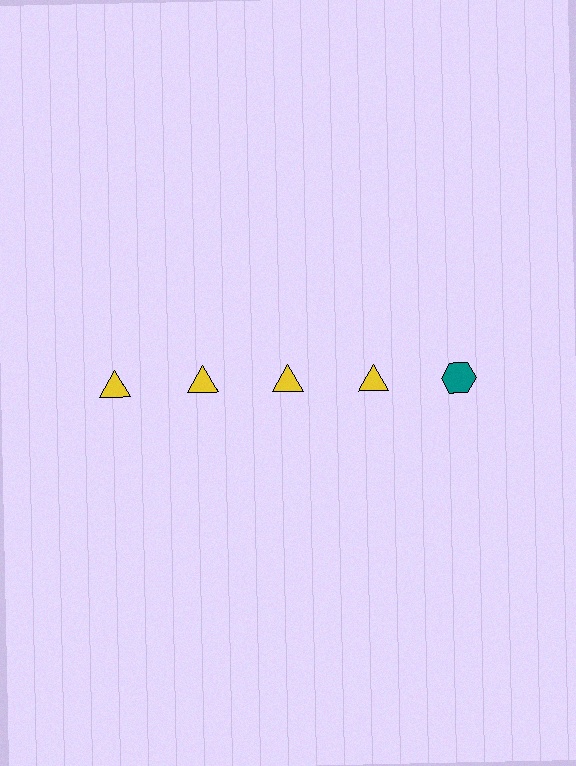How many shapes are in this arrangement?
There are 5 shapes arranged in a grid pattern.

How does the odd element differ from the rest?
It differs in both color (teal instead of yellow) and shape (hexagon instead of triangle).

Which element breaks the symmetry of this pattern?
The teal hexagon in the top row, rightmost column breaks the symmetry. All other shapes are yellow triangles.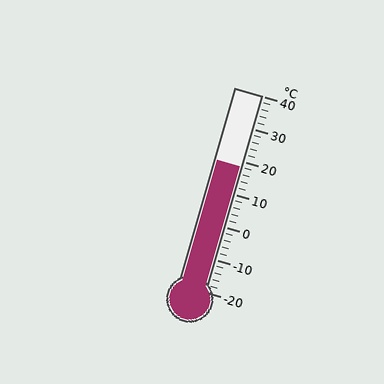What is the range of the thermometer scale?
The thermometer scale ranges from -20°C to 40°C.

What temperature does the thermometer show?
The thermometer shows approximately 18°C.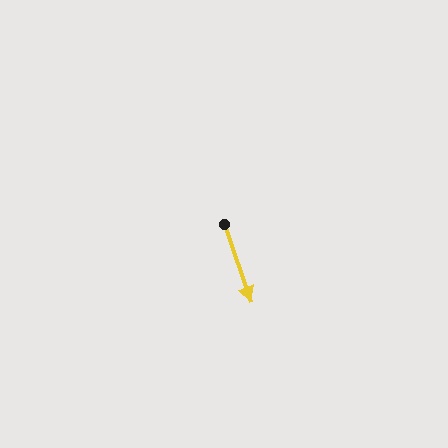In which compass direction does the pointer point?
South.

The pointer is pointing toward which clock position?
Roughly 5 o'clock.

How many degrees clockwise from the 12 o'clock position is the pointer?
Approximately 161 degrees.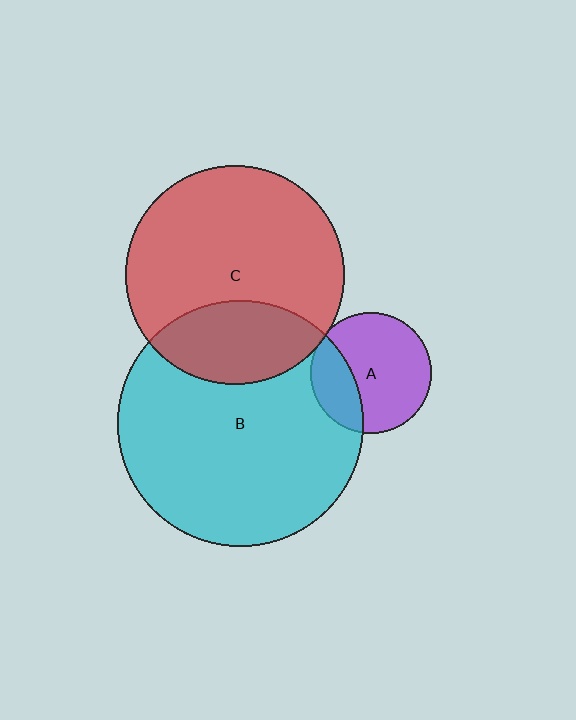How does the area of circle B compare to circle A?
Approximately 4.1 times.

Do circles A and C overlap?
Yes.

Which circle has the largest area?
Circle B (cyan).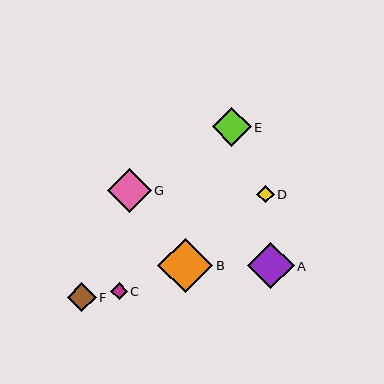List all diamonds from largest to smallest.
From largest to smallest: B, A, G, E, F, D, C.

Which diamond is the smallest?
Diamond C is the smallest with a size of approximately 17 pixels.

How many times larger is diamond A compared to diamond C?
Diamond A is approximately 2.8 times the size of diamond C.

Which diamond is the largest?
Diamond B is the largest with a size of approximately 55 pixels.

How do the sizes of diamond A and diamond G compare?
Diamond A and diamond G are approximately the same size.